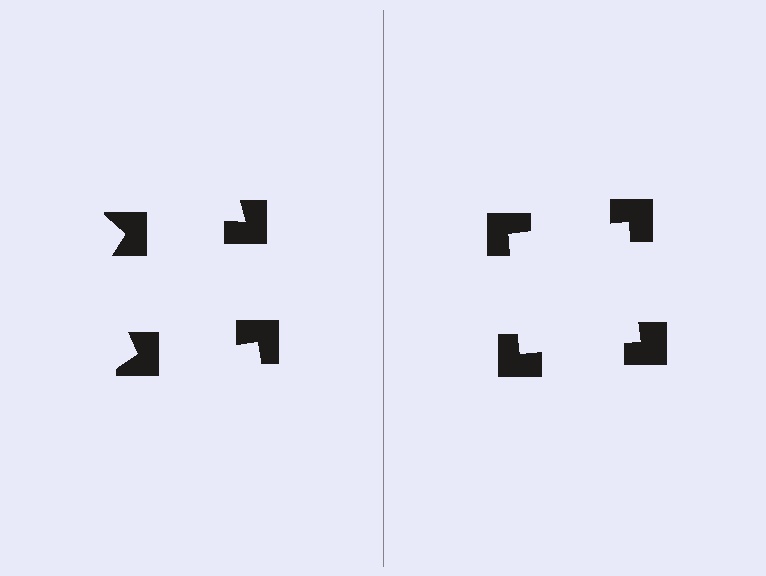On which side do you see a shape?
An illusory square appears on the right side. On the left side the wedge cuts are rotated, so no coherent shape forms.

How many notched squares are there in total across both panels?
8 — 4 on each side.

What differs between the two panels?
The notched squares are positioned identically on both sides; only the wedge orientations differ. On the right they align to a square; on the left they are misaligned.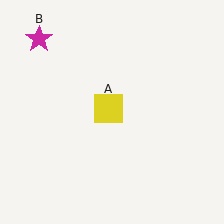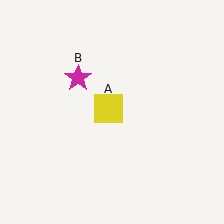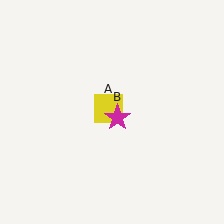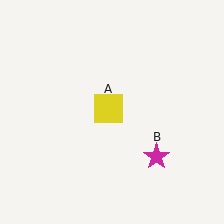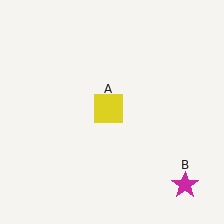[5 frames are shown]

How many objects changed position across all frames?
1 object changed position: magenta star (object B).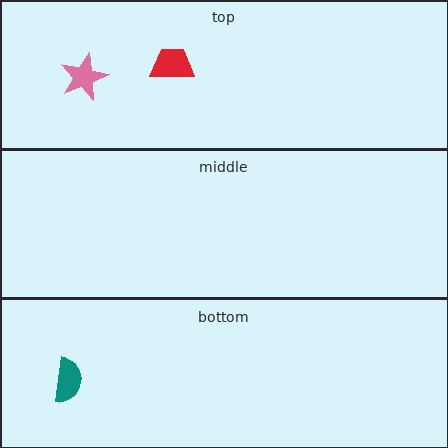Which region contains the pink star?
The top region.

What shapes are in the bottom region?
The teal semicircle.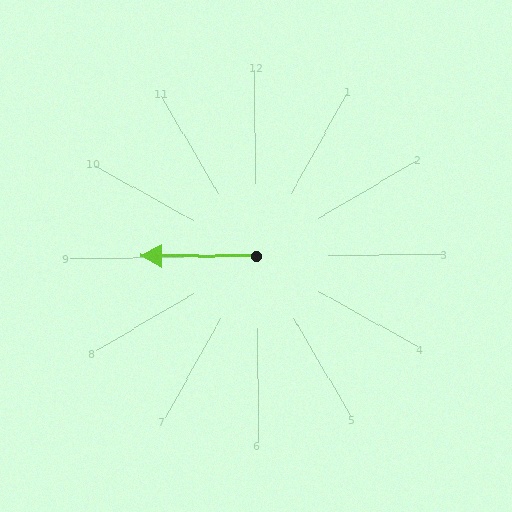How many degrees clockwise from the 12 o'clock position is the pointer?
Approximately 271 degrees.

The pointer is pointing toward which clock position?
Roughly 9 o'clock.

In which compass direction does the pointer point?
West.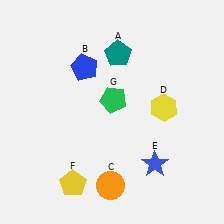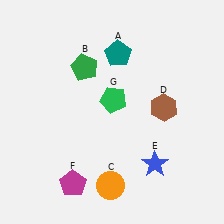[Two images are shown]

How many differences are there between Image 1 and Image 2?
There are 3 differences between the two images.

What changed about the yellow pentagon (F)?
In Image 1, F is yellow. In Image 2, it changed to magenta.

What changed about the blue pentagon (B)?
In Image 1, B is blue. In Image 2, it changed to green.